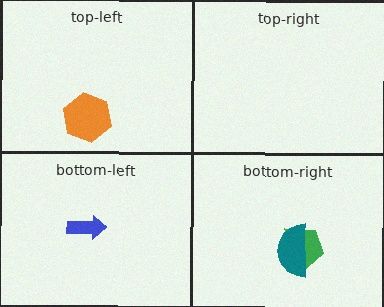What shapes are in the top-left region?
The orange hexagon.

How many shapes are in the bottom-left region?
1.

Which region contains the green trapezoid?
The bottom-right region.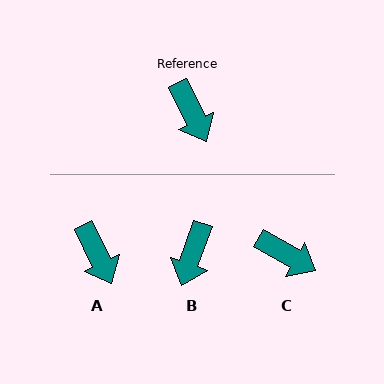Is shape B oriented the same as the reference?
No, it is off by about 46 degrees.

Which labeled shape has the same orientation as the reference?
A.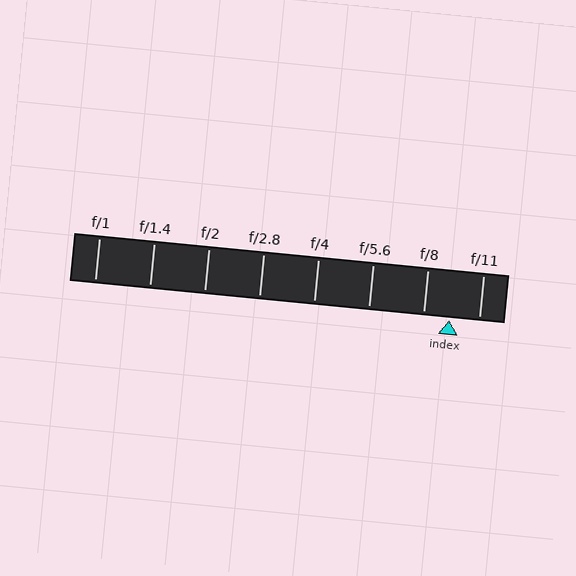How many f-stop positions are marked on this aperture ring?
There are 8 f-stop positions marked.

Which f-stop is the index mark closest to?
The index mark is closest to f/8.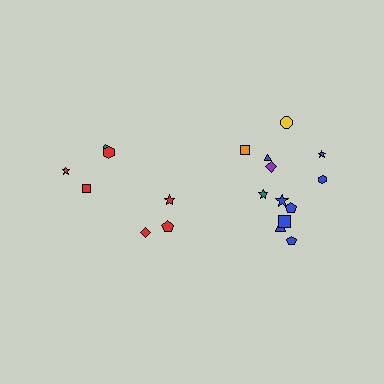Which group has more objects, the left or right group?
The right group.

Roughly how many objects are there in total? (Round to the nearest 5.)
Roughly 20 objects in total.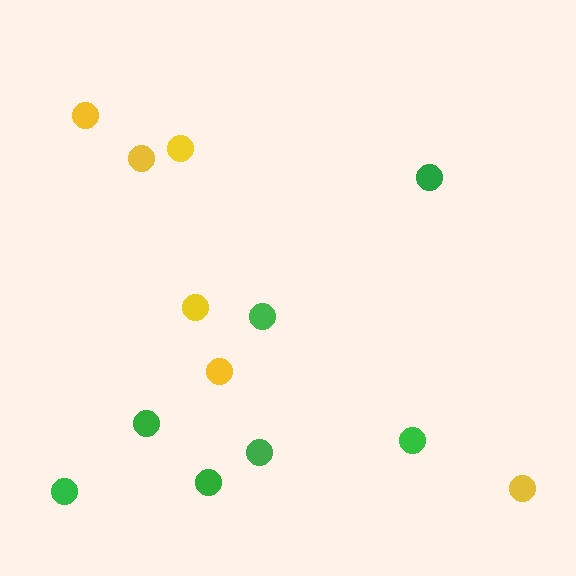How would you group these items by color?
There are 2 groups: one group of yellow circles (6) and one group of green circles (7).